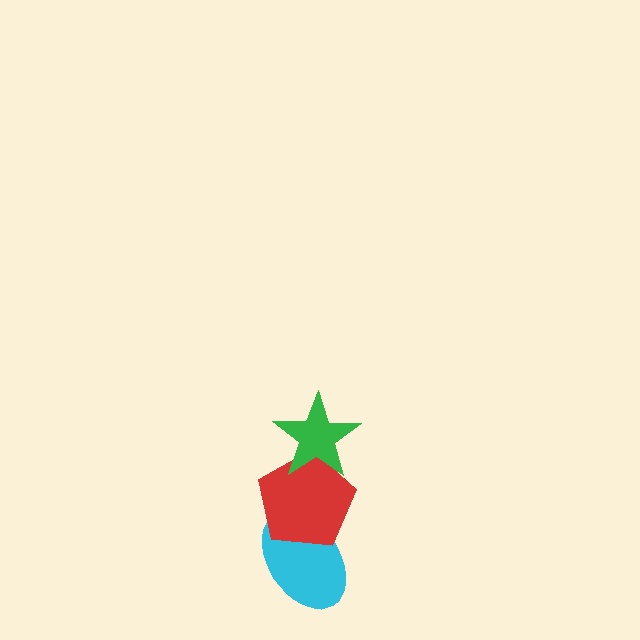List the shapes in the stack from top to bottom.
From top to bottom: the green star, the red pentagon, the cyan ellipse.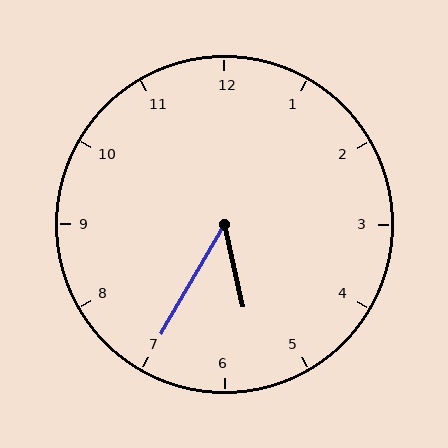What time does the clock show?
5:35.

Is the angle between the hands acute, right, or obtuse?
It is acute.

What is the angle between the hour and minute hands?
Approximately 42 degrees.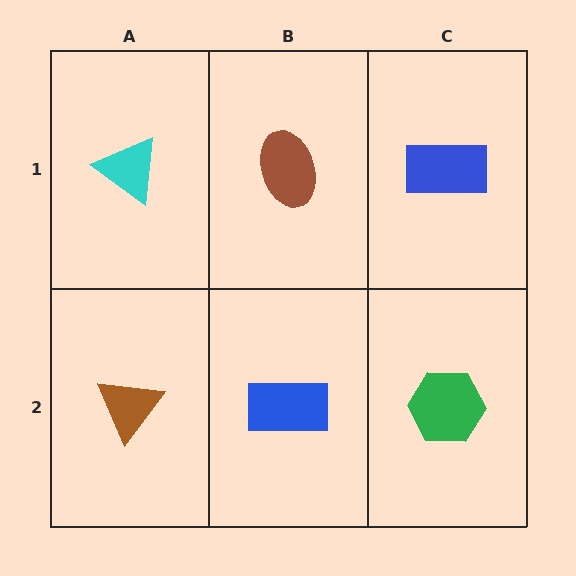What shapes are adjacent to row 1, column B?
A blue rectangle (row 2, column B), a cyan triangle (row 1, column A), a blue rectangle (row 1, column C).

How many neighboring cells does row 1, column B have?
3.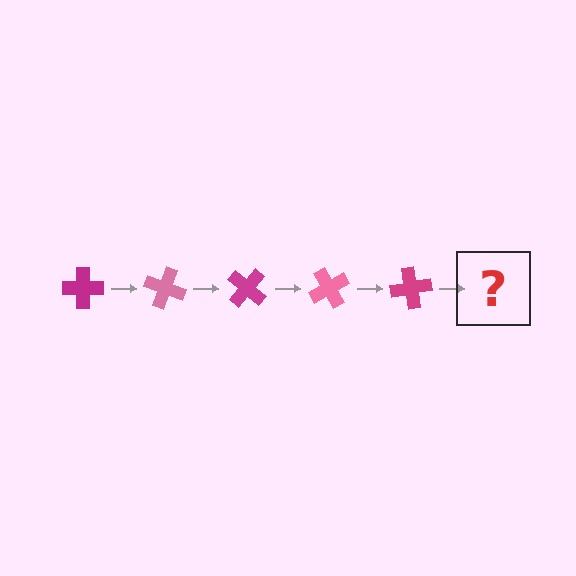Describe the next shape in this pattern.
It should be a pink cross, rotated 100 degrees from the start.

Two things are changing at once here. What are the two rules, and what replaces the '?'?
The two rules are that it rotates 20 degrees each step and the color cycles through magenta and pink. The '?' should be a pink cross, rotated 100 degrees from the start.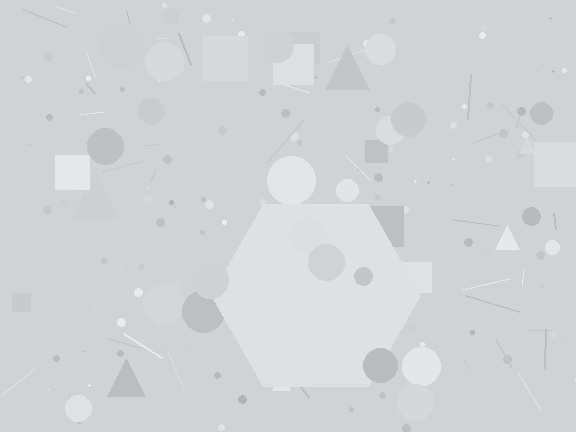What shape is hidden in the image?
A hexagon is hidden in the image.